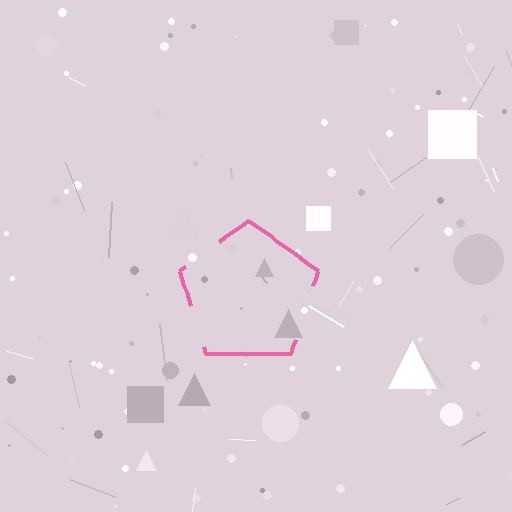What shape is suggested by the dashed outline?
The dashed outline suggests a pentagon.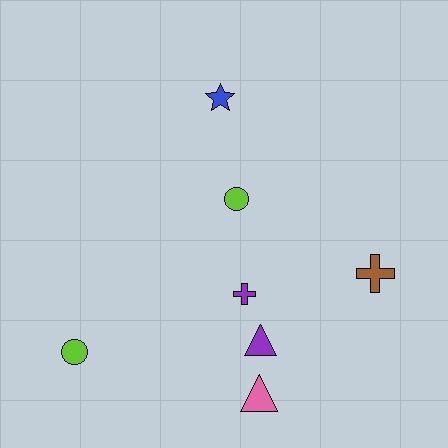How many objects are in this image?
There are 7 objects.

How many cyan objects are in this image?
There are no cyan objects.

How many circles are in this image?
There are 2 circles.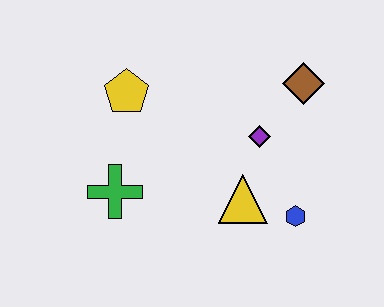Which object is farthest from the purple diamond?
The green cross is farthest from the purple diamond.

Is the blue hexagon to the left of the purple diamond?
No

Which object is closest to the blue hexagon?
The yellow triangle is closest to the blue hexagon.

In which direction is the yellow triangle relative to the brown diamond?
The yellow triangle is below the brown diamond.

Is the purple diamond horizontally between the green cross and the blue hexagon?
Yes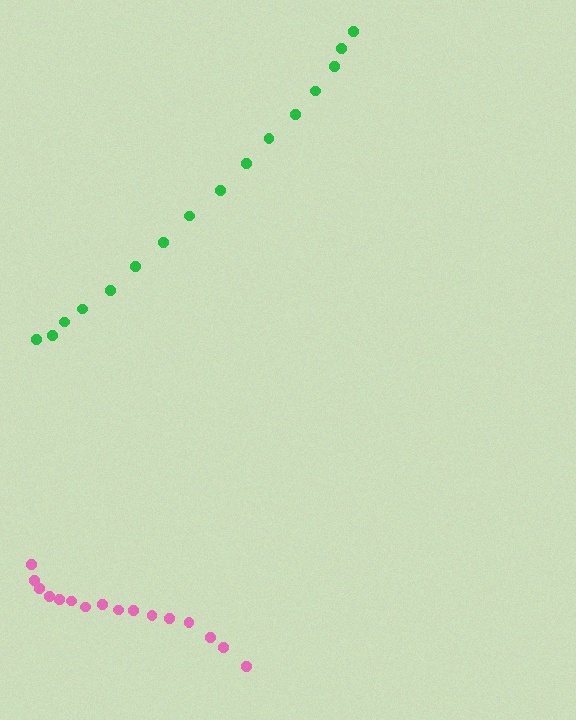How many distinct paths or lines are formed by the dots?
There are 2 distinct paths.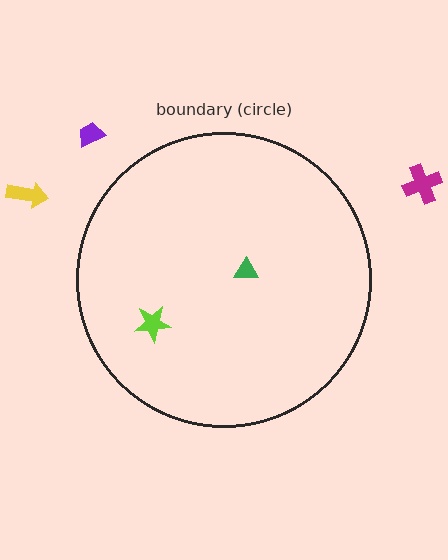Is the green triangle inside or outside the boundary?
Inside.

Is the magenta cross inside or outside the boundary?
Outside.